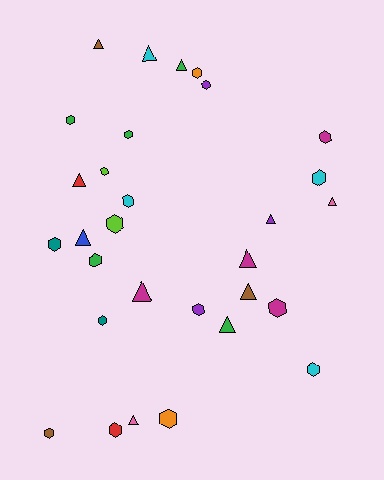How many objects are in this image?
There are 30 objects.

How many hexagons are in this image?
There are 18 hexagons.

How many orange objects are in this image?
There are 2 orange objects.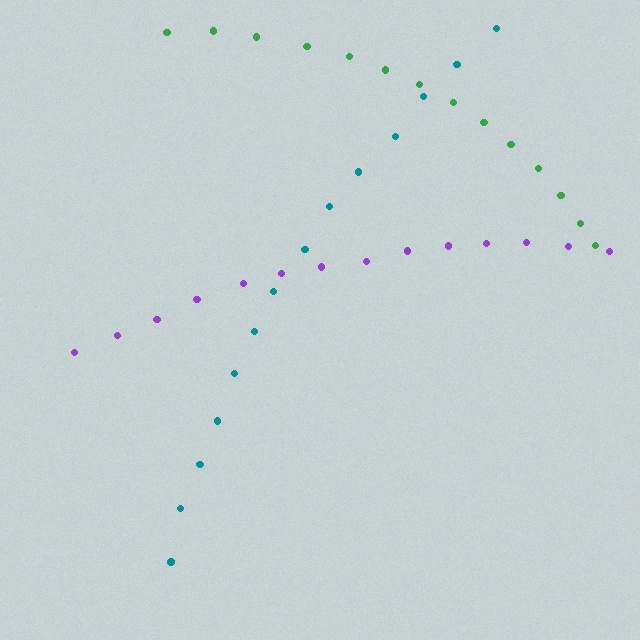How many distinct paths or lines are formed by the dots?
There are 3 distinct paths.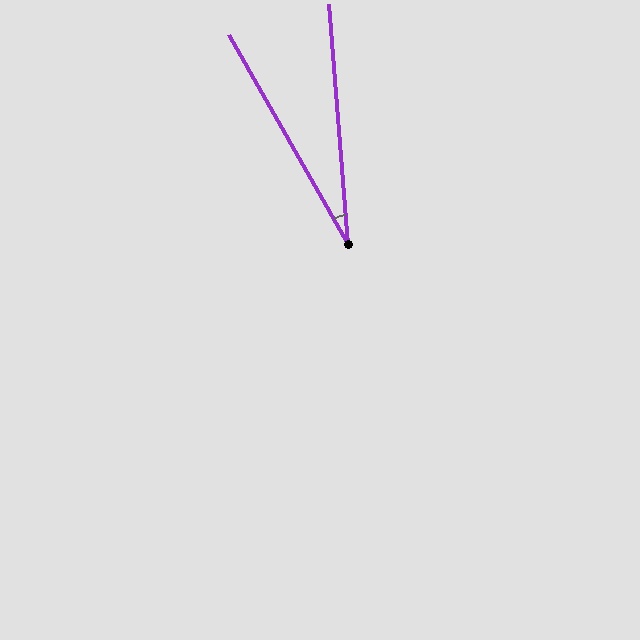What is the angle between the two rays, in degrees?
Approximately 25 degrees.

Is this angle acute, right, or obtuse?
It is acute.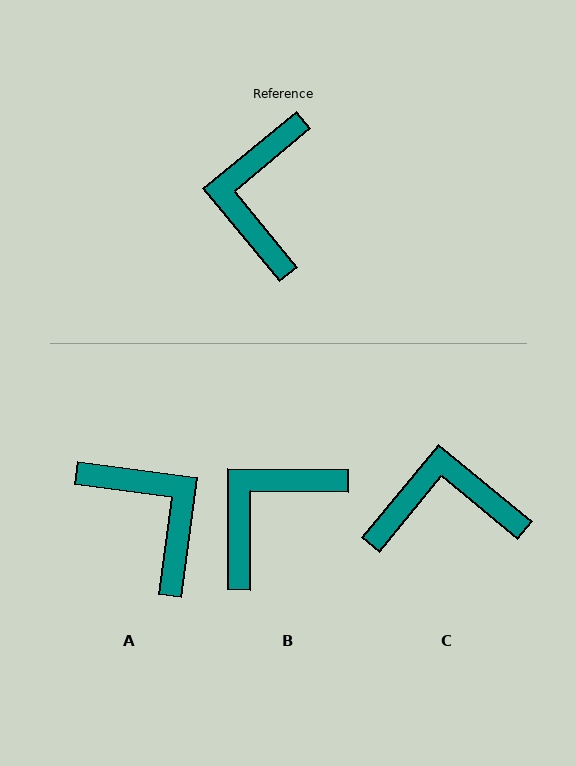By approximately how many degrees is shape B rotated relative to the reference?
Approximately 40 degrees clockwise.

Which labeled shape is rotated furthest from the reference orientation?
A, about 137 degrees away.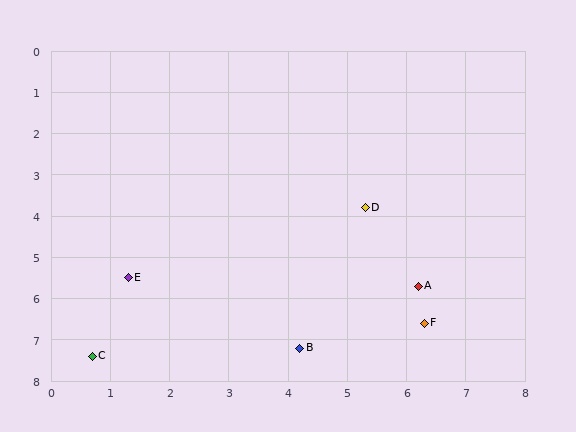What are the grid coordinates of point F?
Point F is at approximately (6.3, 6.6).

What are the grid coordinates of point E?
Point E is at approximately (1.3, 5.5).